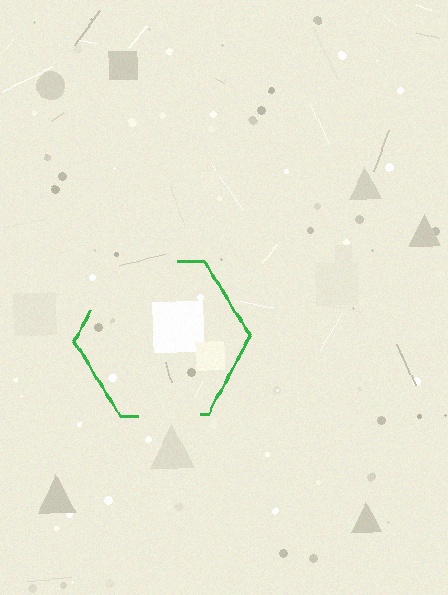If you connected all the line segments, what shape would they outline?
They would outline a hexagon.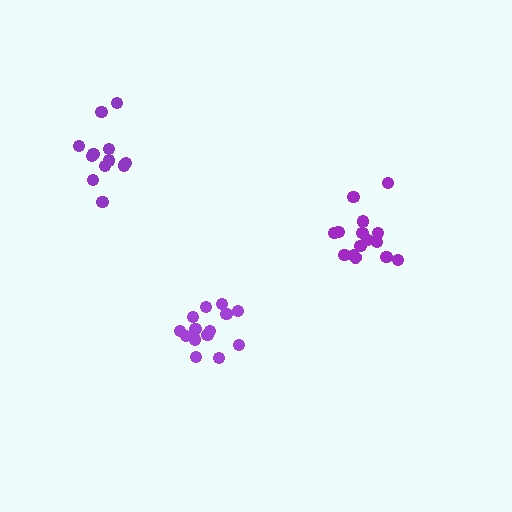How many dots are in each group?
Group 1: 14 dots, Group 2: 13 dots, Group 3: 16 dots (43 total).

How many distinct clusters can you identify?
There are 3 distinct clusters.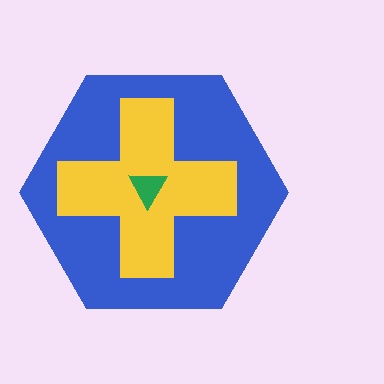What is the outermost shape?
The blue hexagon.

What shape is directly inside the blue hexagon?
The yellow cross.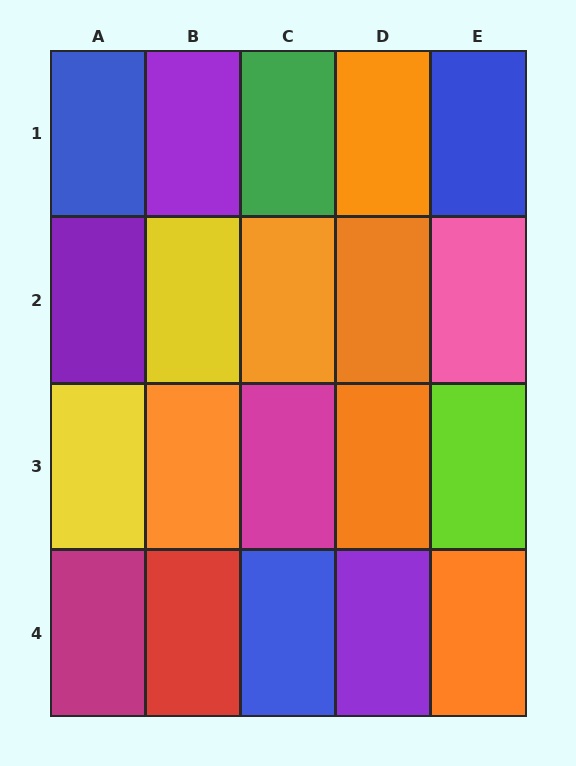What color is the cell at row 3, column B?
Orange.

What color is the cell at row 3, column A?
Yellow.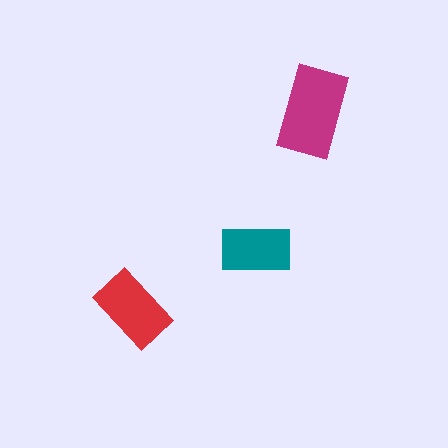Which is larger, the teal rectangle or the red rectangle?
The red one.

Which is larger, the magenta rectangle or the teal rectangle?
The magenta one.